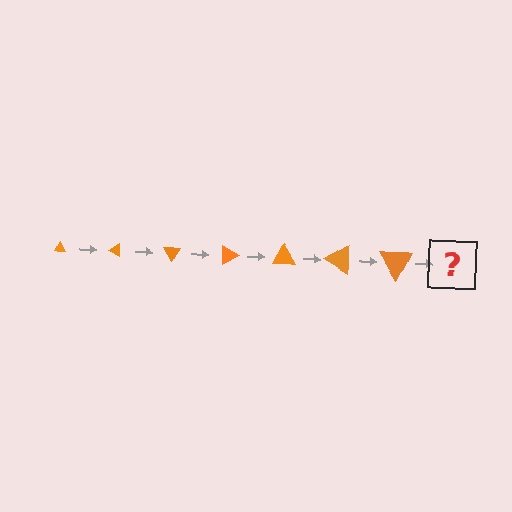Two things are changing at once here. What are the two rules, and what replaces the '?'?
The two rules are that the triangle grows larger each step and it rotates 30 degrees each step. The '?' should be a triangle, larger than the previous one and rotated 210 degrees from the start.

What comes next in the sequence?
The next element should be a triangle, larger than the previous one and rotated 210 degrees from the start.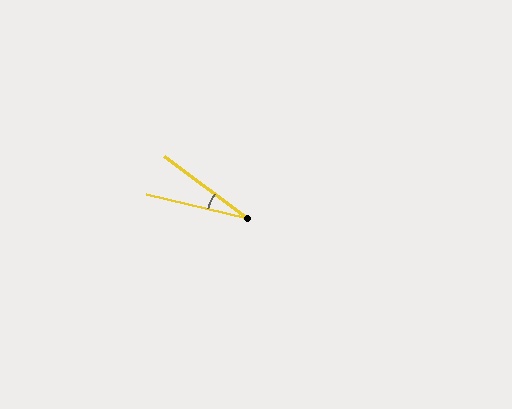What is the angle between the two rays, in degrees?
Approximately 23 degrees.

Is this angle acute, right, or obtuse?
It is acute.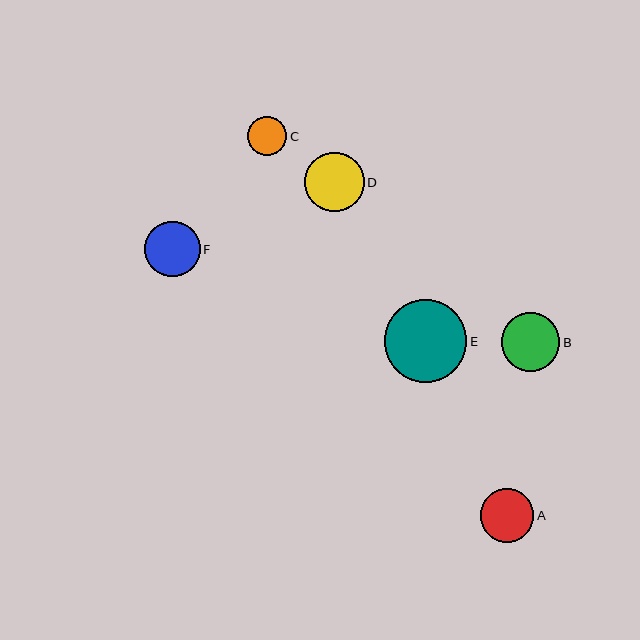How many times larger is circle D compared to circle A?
Circle D is approximately 1.1 times the size of circle A.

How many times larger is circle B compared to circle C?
Circle B is approximately 1.5 times the size of circle C.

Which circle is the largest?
Circle E is the largest with a size of approximately 82 pixels.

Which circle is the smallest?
Circle C is the smallest with a size of approximately 39 pixels.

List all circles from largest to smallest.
From largest to smallest: E, D, B, F, A, C.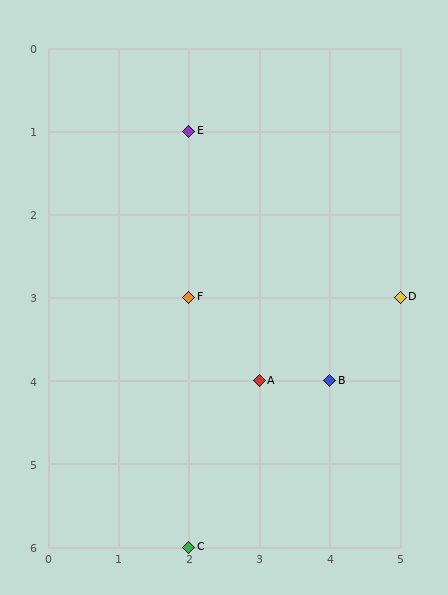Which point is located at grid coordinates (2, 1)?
Point E is at (2, 1).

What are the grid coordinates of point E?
Point E is at grid coordinates (2, 1).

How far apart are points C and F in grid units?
Points C and F are 3 rows apart.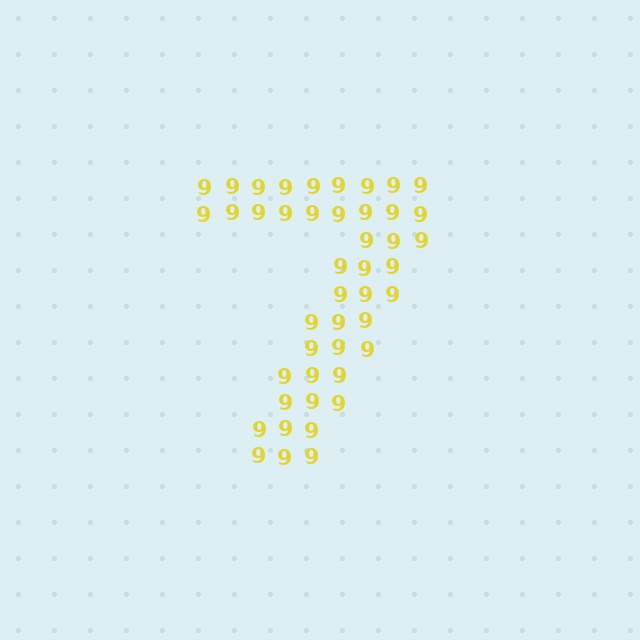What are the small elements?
The small elements are digit 9's.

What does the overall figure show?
The overall figure shows the digit 7.